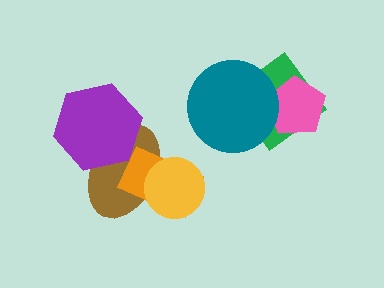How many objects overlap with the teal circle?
2 objects overlap with the teal circle.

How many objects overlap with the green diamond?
2 objects overlap with the green diamond.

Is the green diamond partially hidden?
Yes, it is partially covered by another shape.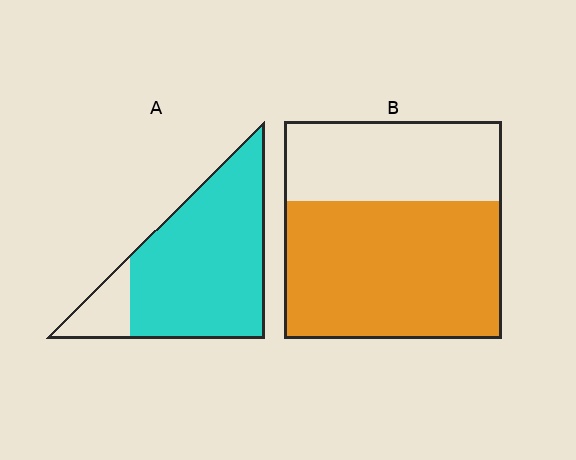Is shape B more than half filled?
Yes.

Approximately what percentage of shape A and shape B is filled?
A is approximately 85% and B is approximately 65%.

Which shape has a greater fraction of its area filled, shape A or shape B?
Shape A.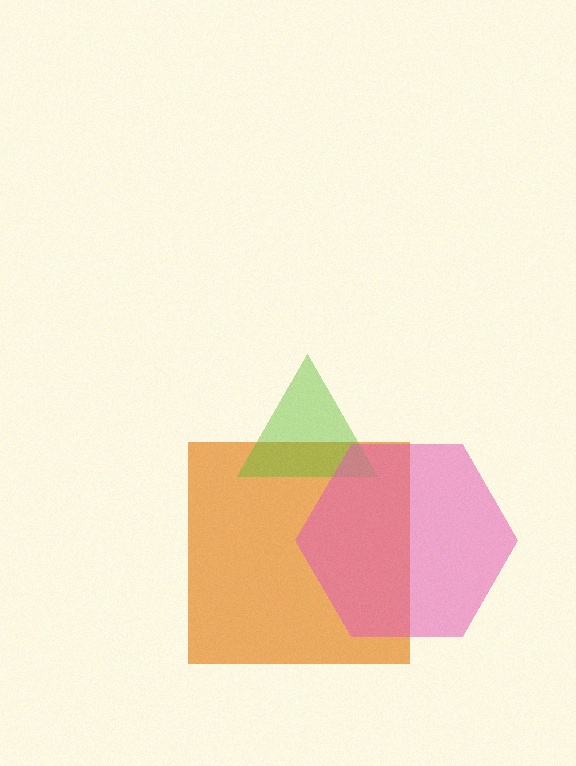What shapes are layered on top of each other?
The layered shapes are: an orange square, a lime triangle, a pink hexagon.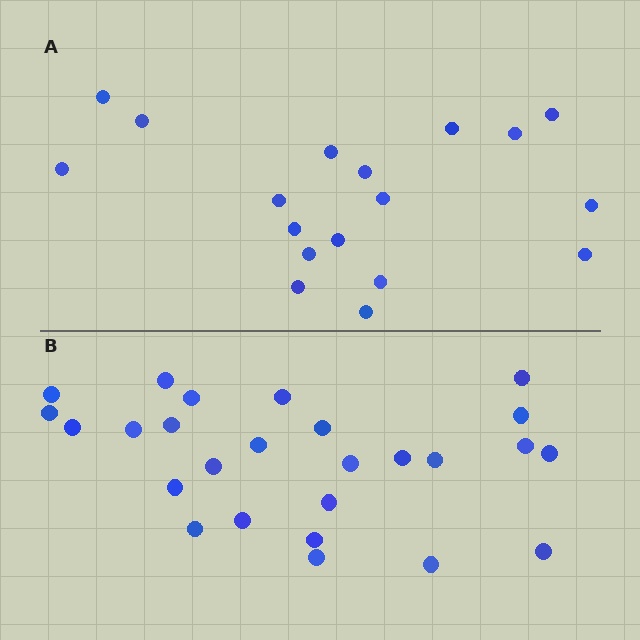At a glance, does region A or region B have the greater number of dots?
Region B (the bottom region) has more dots.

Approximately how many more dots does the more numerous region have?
Region B has roughly 8 or so more dots than region A.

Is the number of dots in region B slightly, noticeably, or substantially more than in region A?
Region B has noticeably more, but not dramatically so. The ratio is roughly 1.4 to 1.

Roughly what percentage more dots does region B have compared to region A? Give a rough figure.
About 45% more.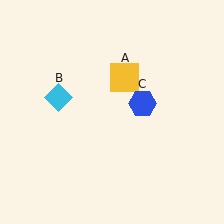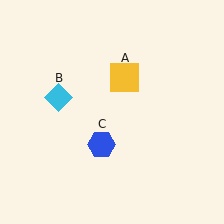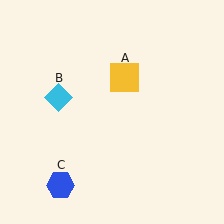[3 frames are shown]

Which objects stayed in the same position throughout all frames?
Yellow square (object A) and cyan diamond (object B) remained stationary.